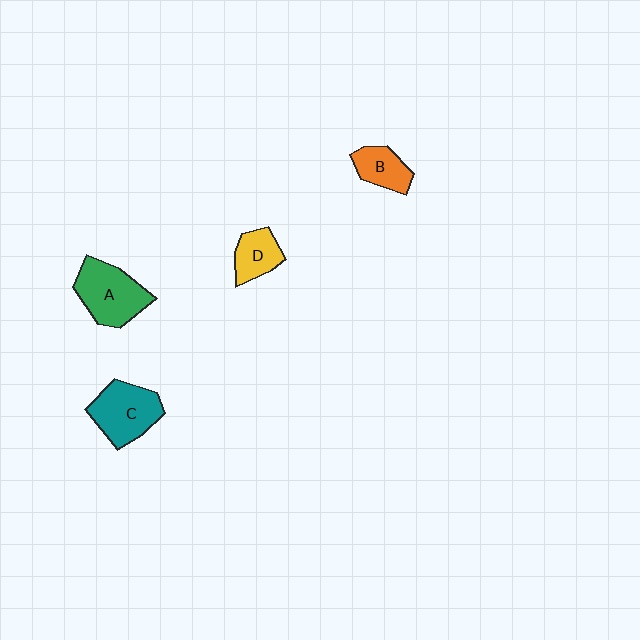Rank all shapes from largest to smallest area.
From largest to smallest: A (green), C (teal), D (yellow), B (orange).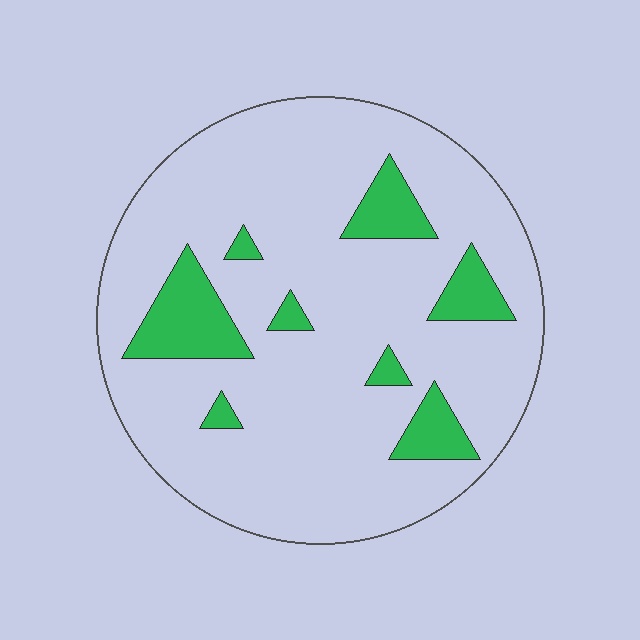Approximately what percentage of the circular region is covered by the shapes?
Approximately 15%.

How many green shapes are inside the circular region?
8.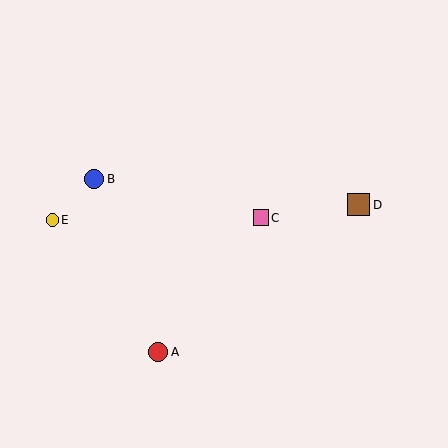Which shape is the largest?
The brown square (labeled D) is the largest.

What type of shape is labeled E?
Shape E is a yellow circle.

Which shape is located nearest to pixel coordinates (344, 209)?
The brown square (labeled D) at (358, 205) is nearest to that location.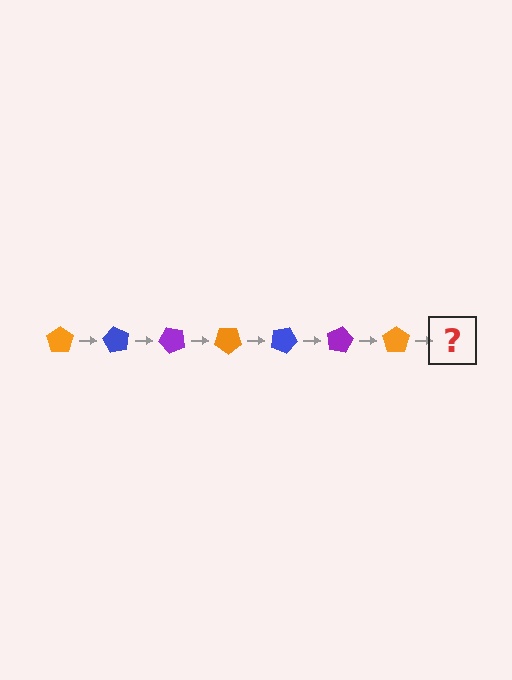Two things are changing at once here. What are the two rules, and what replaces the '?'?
The two rules are that it rotates 60 degrees each step and the color cycles through orange, blue, and purple. The '?' should be a blue pentagon, rotated 420 degrees from the start.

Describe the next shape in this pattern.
It should be a blue pentagon, rotated 420 degrees from the start.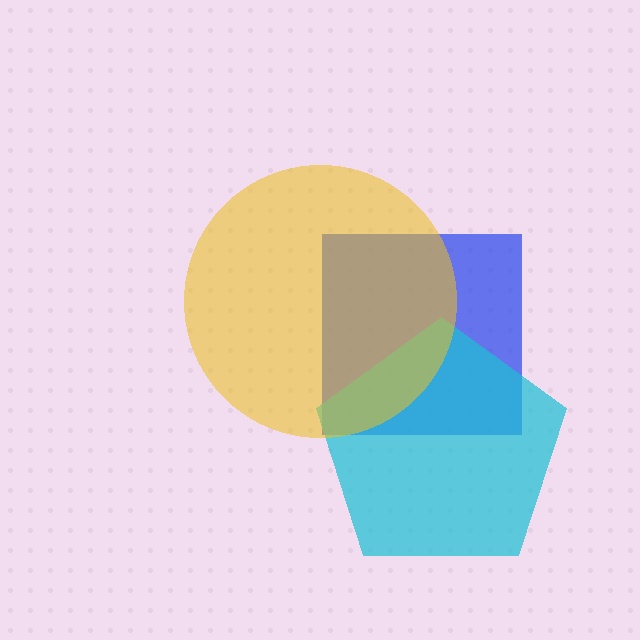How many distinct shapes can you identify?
There are 3 distinct shapes: a blue square, a cyan pentagon, a yellow circle.